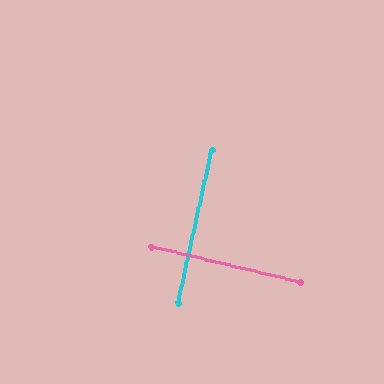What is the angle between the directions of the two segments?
Approximately 89 degrees.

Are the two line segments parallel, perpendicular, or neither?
Perpendicular — they meet at approximately 89°.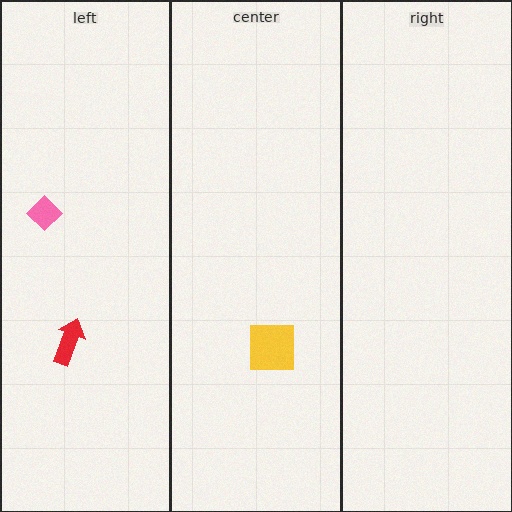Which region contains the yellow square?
The center region.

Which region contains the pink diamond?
The left region.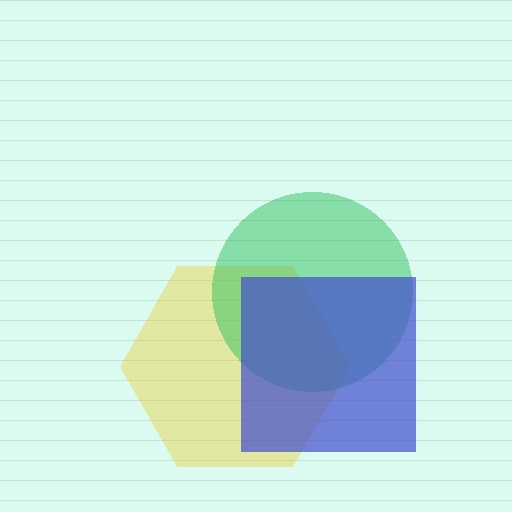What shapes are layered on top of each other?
The layered shapes are: a yellow hexagon, a green circle, a blue square.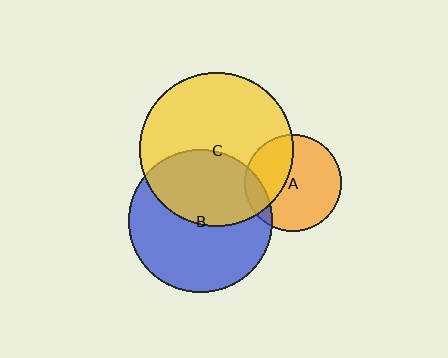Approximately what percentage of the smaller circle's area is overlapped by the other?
Approximately 10%.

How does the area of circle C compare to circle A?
Approximately 2.5 times.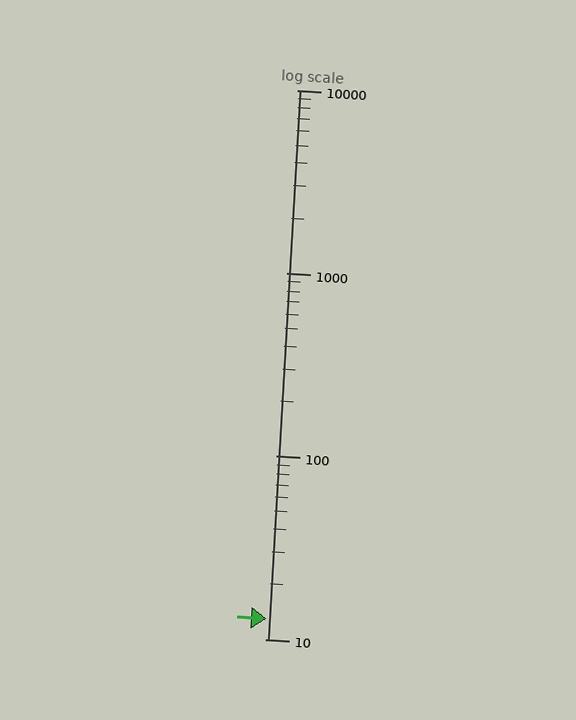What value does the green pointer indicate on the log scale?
The pointer indicates approximately 13.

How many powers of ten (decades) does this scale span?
The scale spans 3 decades, from 10 to 10000.